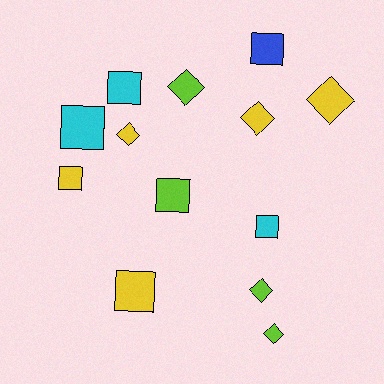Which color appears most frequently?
Yellow, with 5 objects.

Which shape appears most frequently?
Square, with 7 objects.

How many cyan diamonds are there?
There are no cyan diamonds.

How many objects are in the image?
There are 13 objects.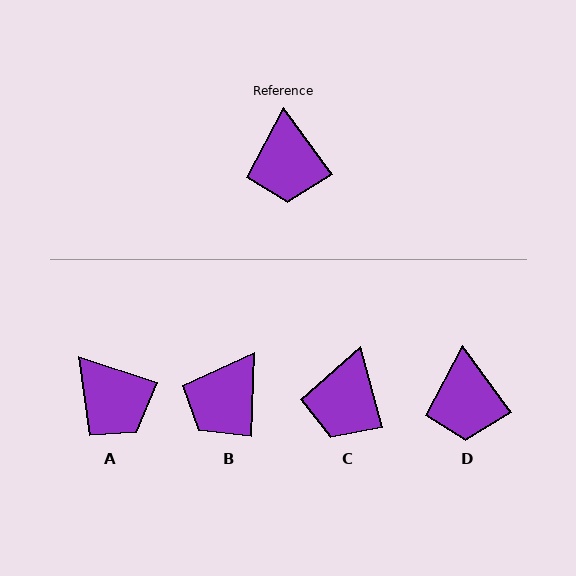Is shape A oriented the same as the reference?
No, it is off by about 36 degrees.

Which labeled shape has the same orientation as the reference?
D.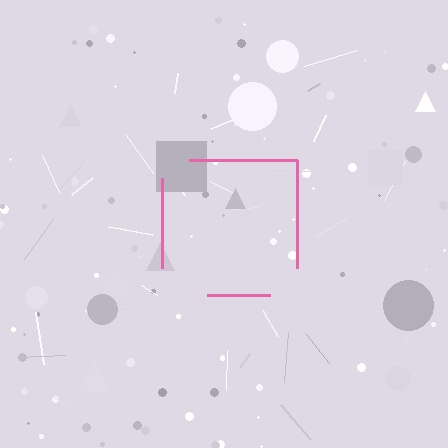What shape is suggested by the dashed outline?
The dashed outline suggests a square.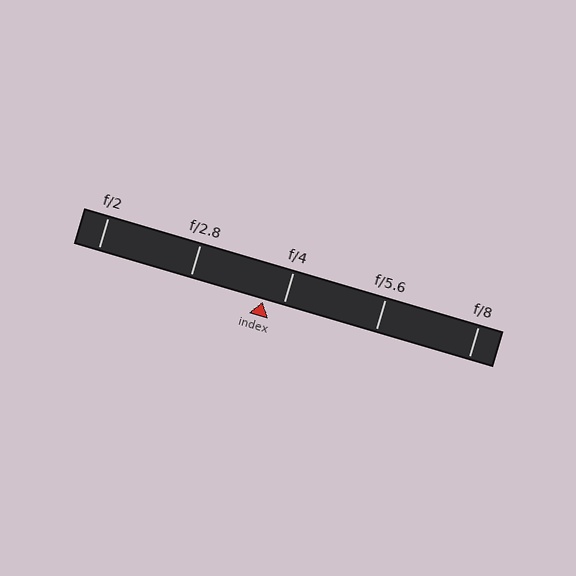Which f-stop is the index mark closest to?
The index mark is closest to f/4.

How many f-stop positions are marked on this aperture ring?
There are 5 f-stop positions marked.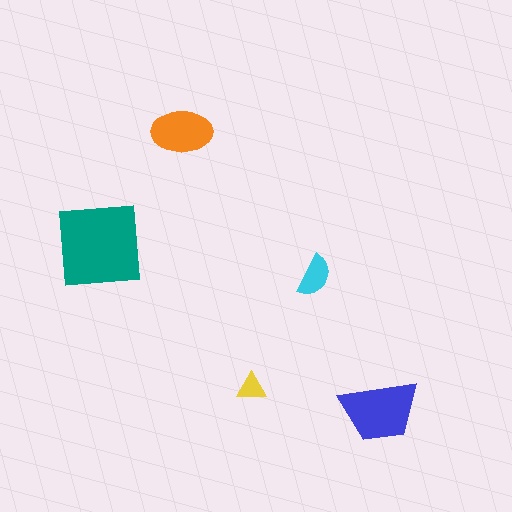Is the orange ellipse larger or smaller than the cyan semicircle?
Larger.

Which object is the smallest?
The yellow triangle.